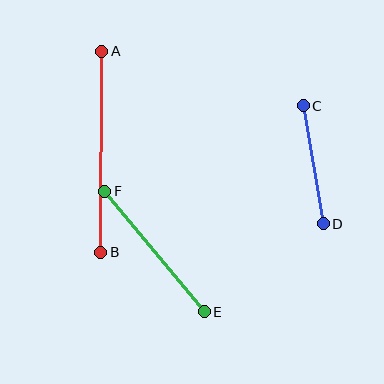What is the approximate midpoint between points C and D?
The midpoint is at approximately (313, 165) pixels.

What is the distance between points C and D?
The distance is approximately 119 pixels.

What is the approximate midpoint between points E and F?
The midpoint is at approximately (154, 251) pixels.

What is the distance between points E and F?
The distance is approximately 156 pixels.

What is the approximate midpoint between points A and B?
The midpoint is at approximately (101, 152) pixels.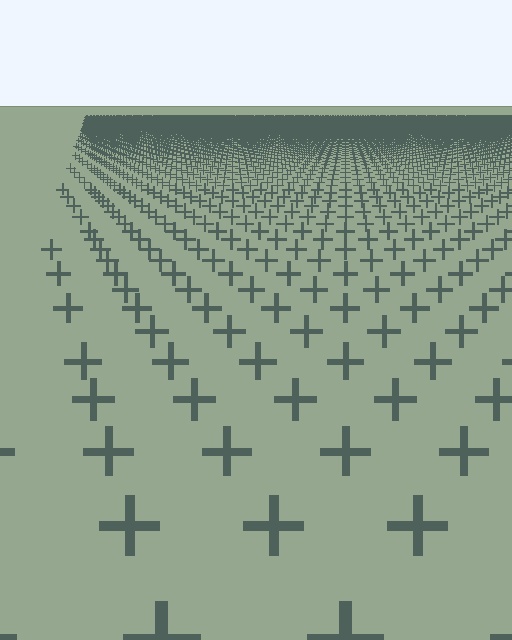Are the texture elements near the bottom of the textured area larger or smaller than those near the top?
Larger. Near the bottom, elements are closer to the viewer and appear at a bigger on-screen size.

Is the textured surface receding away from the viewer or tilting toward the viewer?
The surface is receding away from the viewer. Texture elements get smaller and denser toward the top.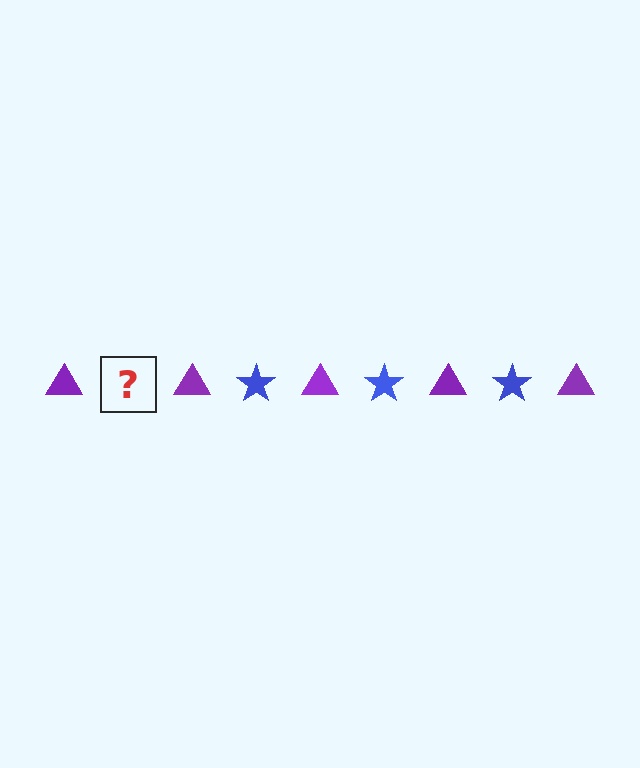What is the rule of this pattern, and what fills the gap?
The rule is that the pattern alternates between purple triangle and blue star. The gap should be filled with a blue star.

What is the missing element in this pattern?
The missing element is a blue star.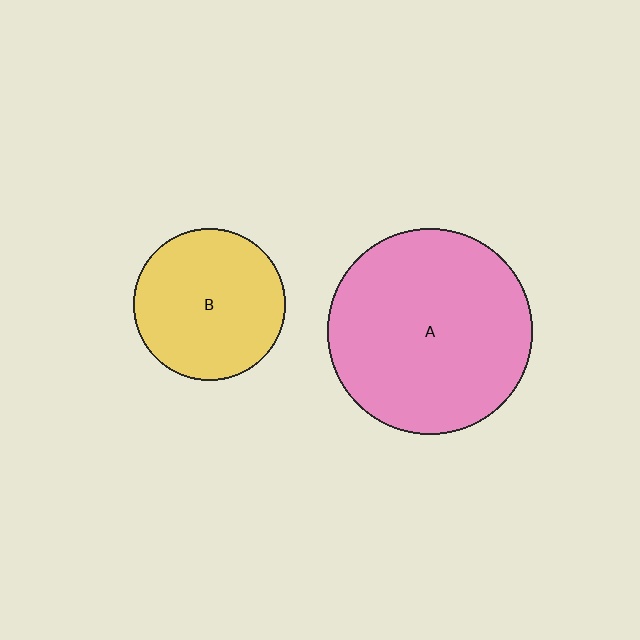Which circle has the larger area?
Circle A (pink).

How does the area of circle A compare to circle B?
Approximately 1.8 times.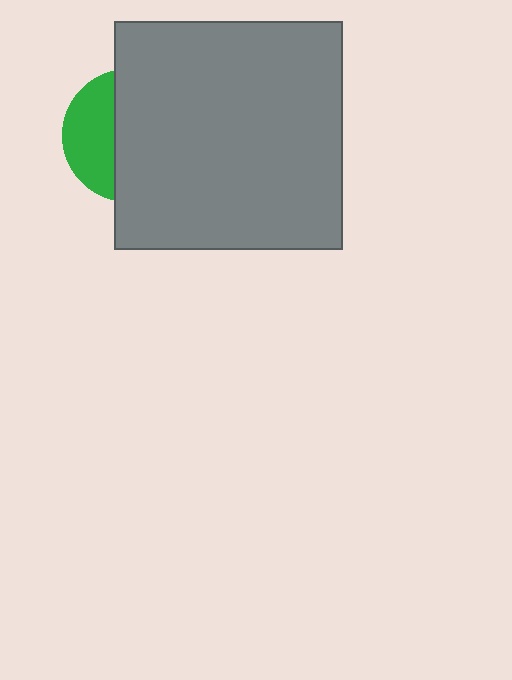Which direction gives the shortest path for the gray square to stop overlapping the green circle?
Moving right gives the shortest separation.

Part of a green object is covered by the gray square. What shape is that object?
It is a circle.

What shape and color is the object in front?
The object in front is a gray square.